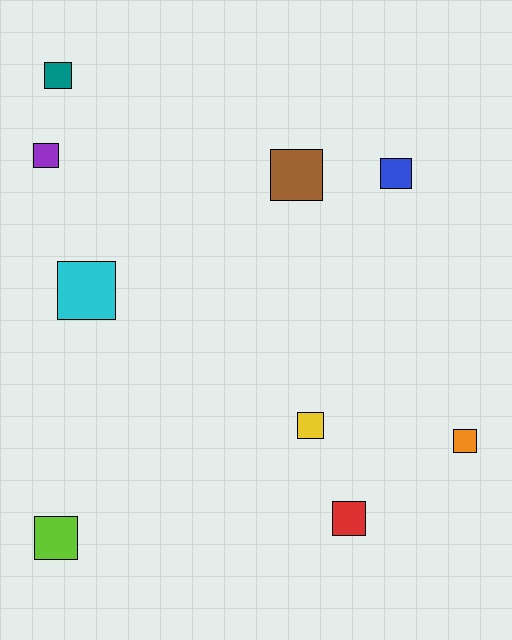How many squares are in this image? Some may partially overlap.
There are 9 squares.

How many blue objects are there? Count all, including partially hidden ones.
There is 1 blue object.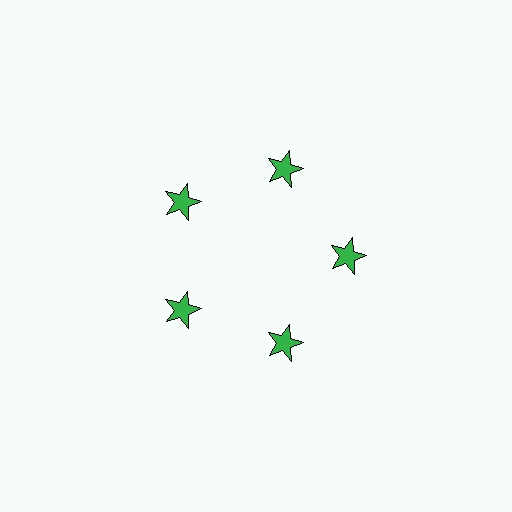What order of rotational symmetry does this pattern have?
This pattern has 5-fold rotational symmetry.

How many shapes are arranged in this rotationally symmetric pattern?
There are 5 shapes, arranged in 5 groups of 1.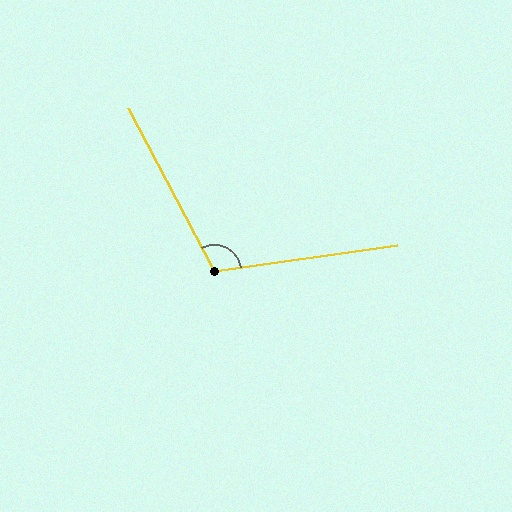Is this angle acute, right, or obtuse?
It is obtuse.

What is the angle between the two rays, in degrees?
Approximately 110 degrees.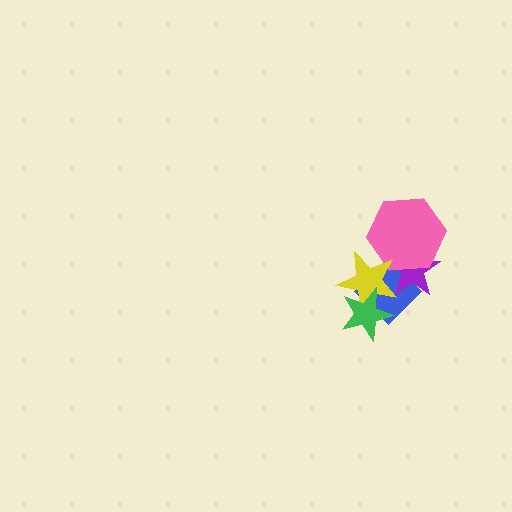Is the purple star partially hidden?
Yes, it is partially covered by another shape.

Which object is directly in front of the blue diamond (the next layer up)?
The purple star is directly in front of the blue diamond.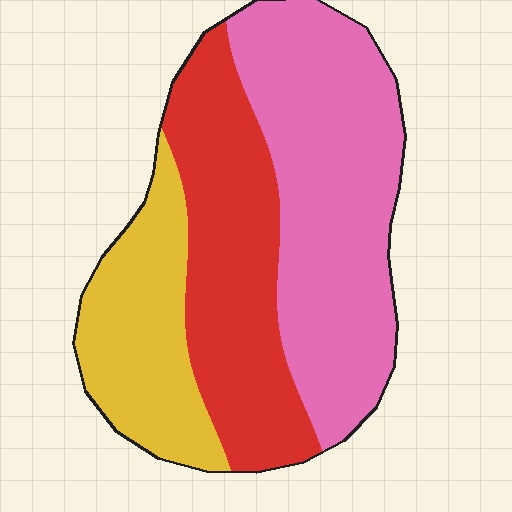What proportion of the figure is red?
Red takes up about one third (1/3) of the figure.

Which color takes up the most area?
Pink, at roughly 45%.